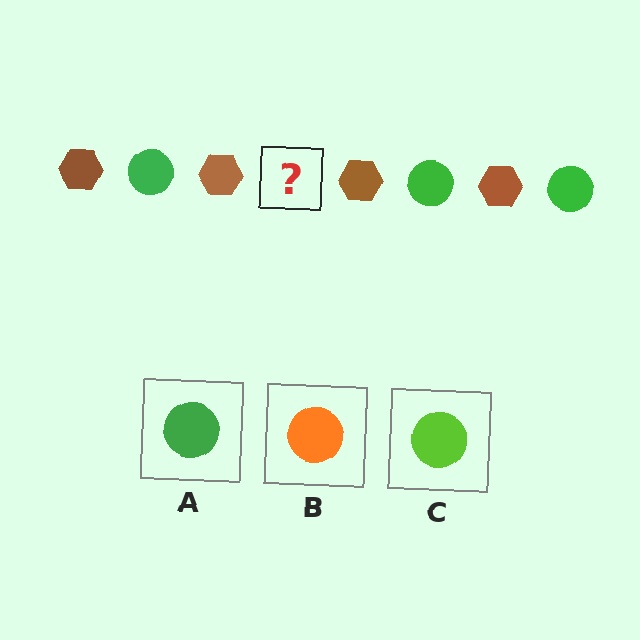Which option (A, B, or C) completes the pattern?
A.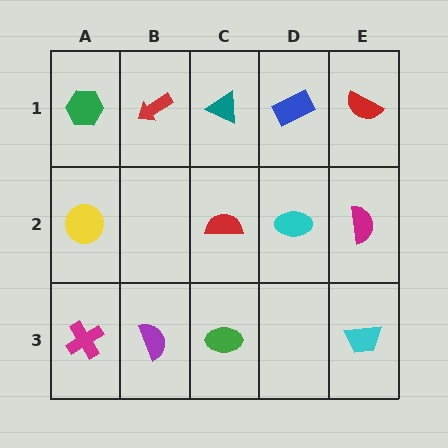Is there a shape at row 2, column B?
No, that cell is empty.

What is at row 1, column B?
A red arrow.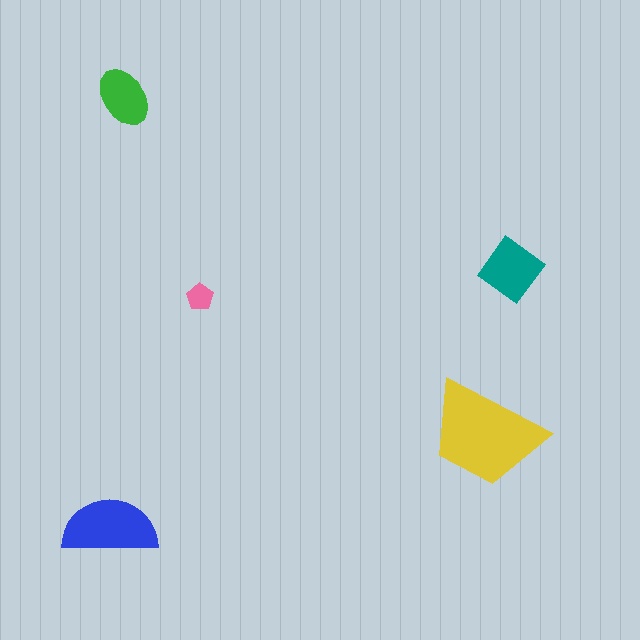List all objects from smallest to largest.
The pink pentagon, the green ellipse, the teal diamond, the blue semicircle, the yellow trapezoid.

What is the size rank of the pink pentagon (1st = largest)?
5th.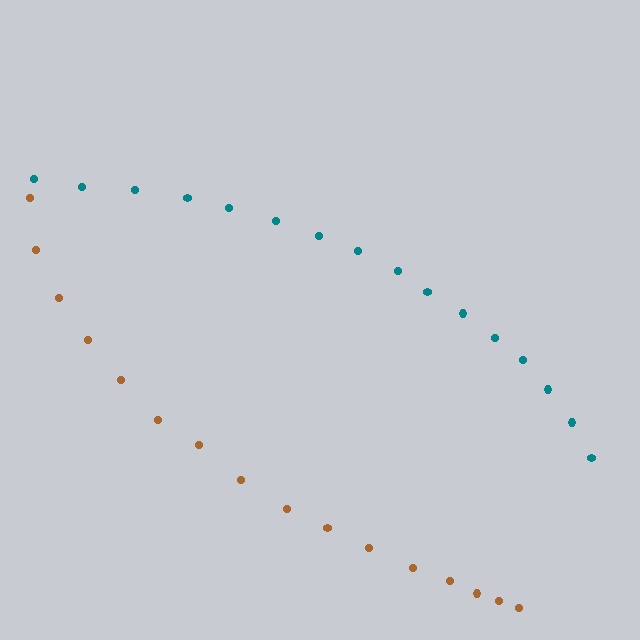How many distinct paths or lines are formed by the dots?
There are 2 distinct paths.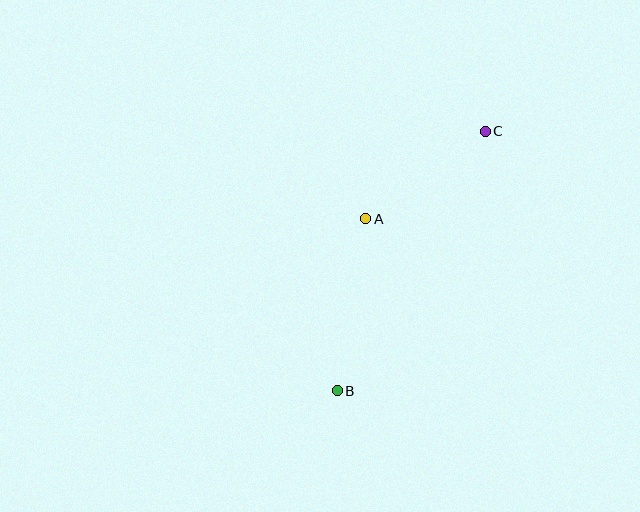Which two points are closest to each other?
Points A and C are closest to each other.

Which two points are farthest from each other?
Points B and C are farthest from each other.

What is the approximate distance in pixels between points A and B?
The distance between A and B is approximately 174 pixels.